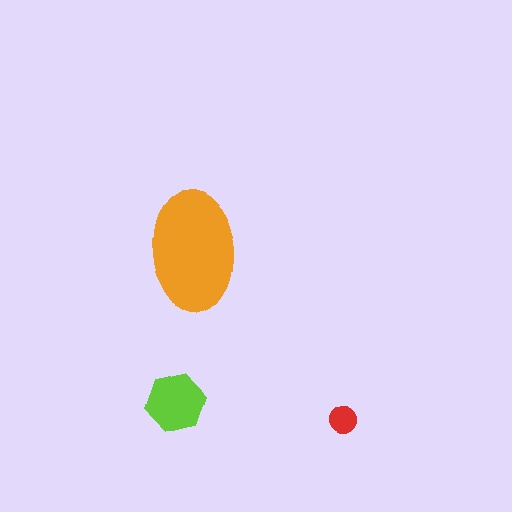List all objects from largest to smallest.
The orange ellipse, the lime hexagon, the red circle.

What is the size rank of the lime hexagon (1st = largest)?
2nd.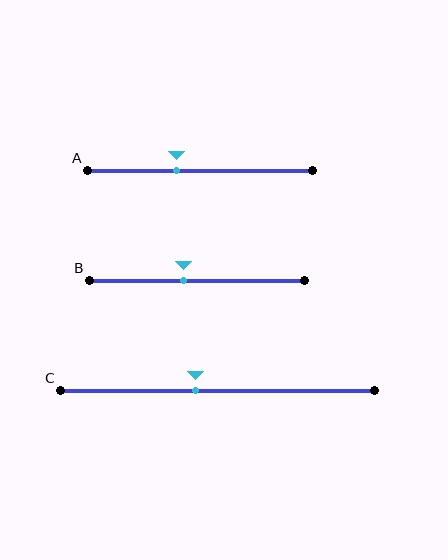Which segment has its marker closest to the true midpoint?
Segment B has its marker closest to the true midpoint.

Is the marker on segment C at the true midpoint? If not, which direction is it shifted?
No, the marker on segment C is shifted to the left by about 7% of the segment length.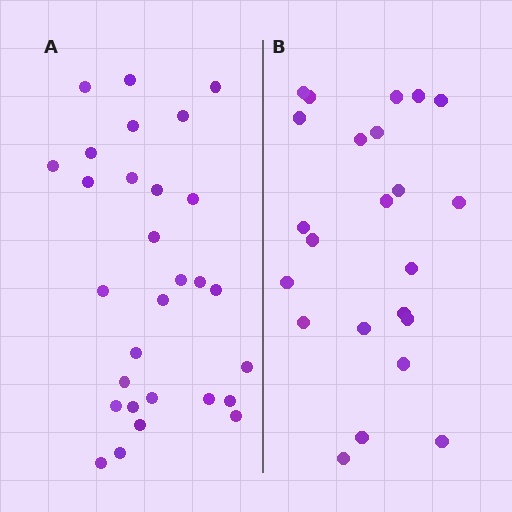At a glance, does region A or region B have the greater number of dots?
Region A (the left region) has more dots.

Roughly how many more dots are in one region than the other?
Region A has about 6 more dots than region B.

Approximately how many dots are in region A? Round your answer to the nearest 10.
About 30 dots. (The exact count is 29, which rounds to 30.)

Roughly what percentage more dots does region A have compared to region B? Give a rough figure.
About 25% more.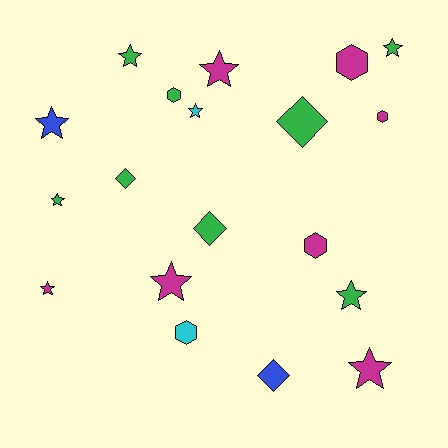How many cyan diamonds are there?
There are no cyan diamonds.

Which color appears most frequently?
Green, with 8 objects.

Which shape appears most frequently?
Star, with 10 objects.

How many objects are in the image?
There are 19 objects.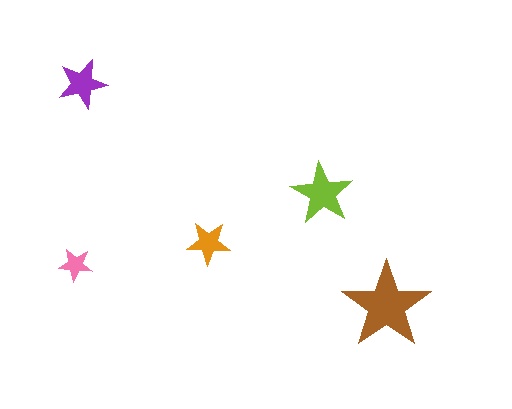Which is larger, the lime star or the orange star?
The lime one.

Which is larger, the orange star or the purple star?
The purple one.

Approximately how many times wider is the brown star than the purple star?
About 2 times wider.